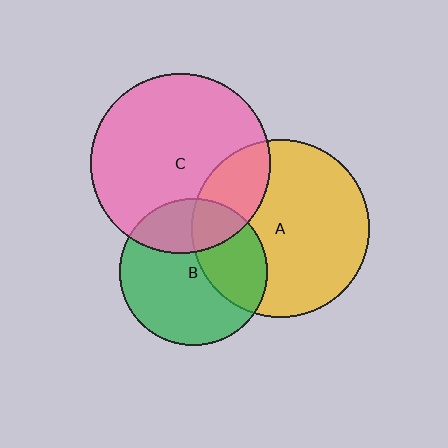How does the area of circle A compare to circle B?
Approximately 1.5 times.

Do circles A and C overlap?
Yes.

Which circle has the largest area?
Circle C (pink).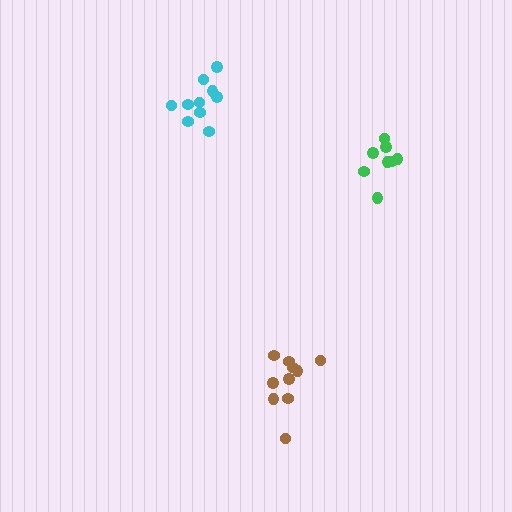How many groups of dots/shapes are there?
There are 3 groups.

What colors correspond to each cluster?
The clusters are colored: cyan, green, brown.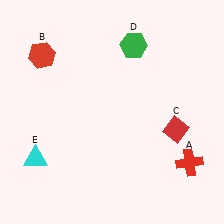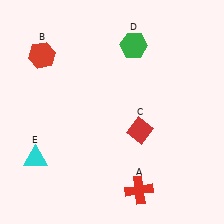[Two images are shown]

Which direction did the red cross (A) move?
The red cross (A) moved left.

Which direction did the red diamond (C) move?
The red diamond (C) moved left.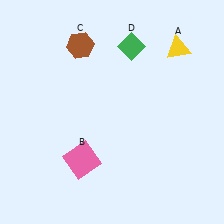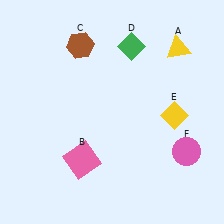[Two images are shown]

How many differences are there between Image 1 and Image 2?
There are 2 differences between the two images.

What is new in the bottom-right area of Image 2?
A yellow diamond (E) was added in the bottom-right area of Image 2.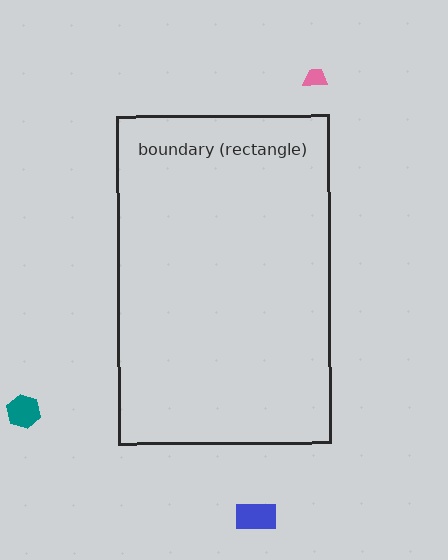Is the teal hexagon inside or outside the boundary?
Outside.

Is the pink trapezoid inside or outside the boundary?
Outside.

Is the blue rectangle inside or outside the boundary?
Outside.